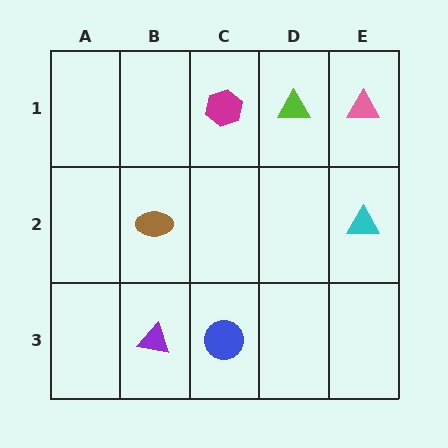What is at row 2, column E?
A cyan triangle.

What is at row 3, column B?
A purple triangle.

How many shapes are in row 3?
2 shapes.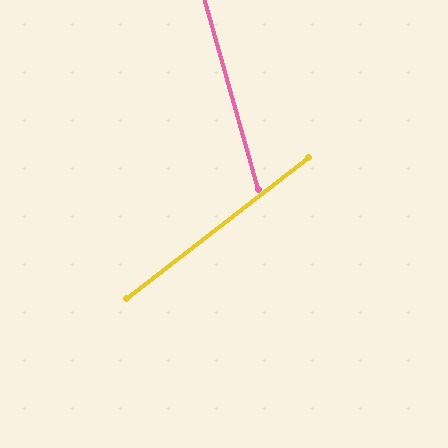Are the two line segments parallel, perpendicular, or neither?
Neither parallel nor perpendicular — they differ by about 68°.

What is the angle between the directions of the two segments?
Approximately 68 degrees.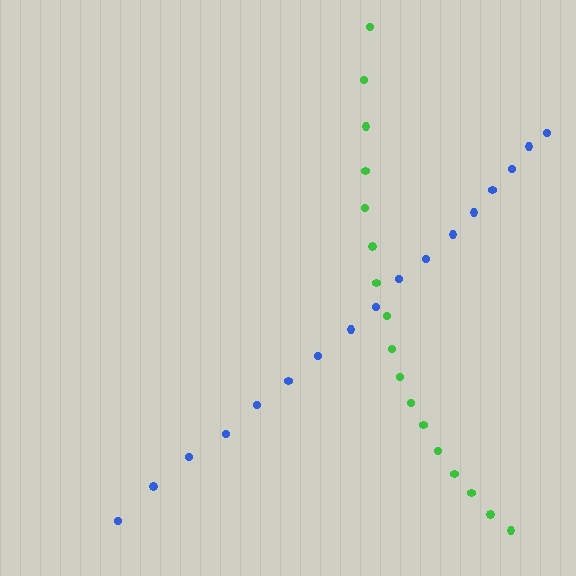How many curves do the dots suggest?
There are 2 distinct paths.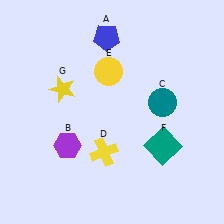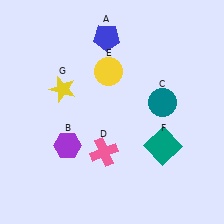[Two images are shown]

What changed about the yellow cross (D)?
In Image 1, D is yellow. In Image 2, it changed to pink.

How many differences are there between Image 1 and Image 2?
There is 1 difference between the two images.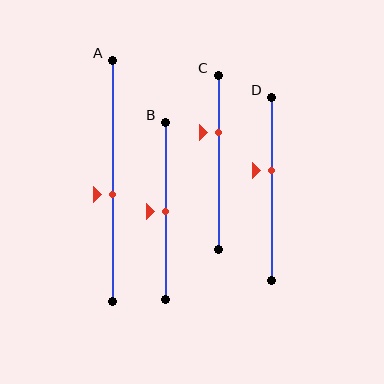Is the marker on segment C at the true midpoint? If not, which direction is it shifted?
No, the marker on segment C is shifted upward by about 17% of the segment length.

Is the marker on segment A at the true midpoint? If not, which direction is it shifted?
No, the marker on segment A is shifted downward by about 6% of the segment length.